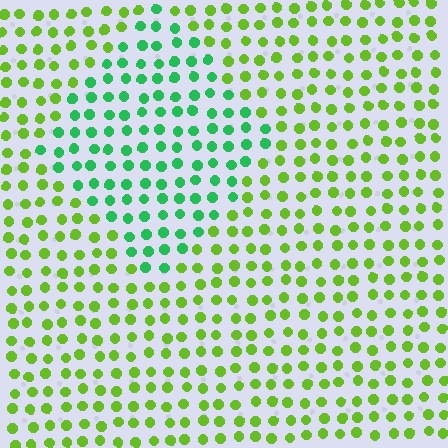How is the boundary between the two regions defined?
The boundary is defined purely by a slight shift in hue (about 45 degrees). Spacing, size, and orientation are identical on both sides.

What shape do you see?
I see a diamond.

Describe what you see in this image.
The image is filled with small lime elements in a uniform arrangement. A diamond-shaped region is visible where the elements are tinted to a slightly different hue, forming a subtle color boundary.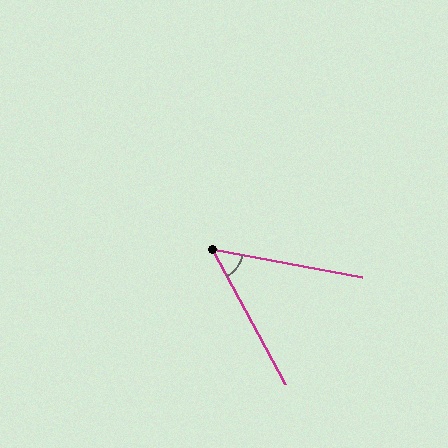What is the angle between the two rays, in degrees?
Approximately 51 degrees.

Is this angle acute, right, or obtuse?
It is acute.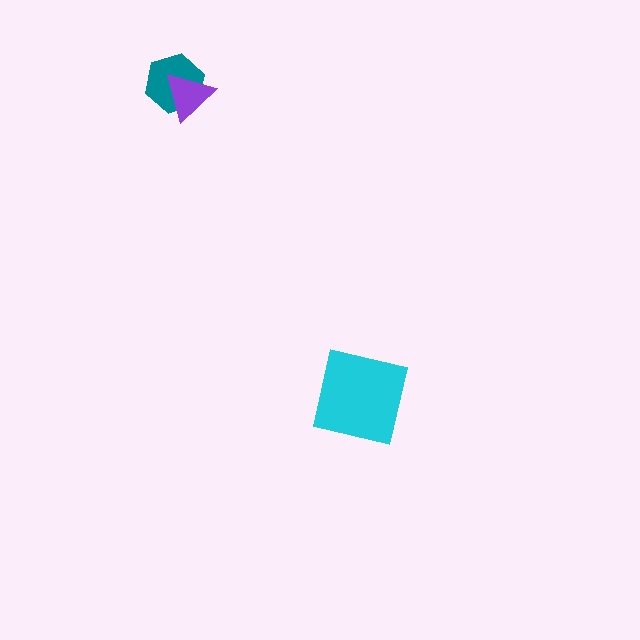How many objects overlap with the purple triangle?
1 object overlaps with the purple triangle.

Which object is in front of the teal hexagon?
The purple triangle is in front of the teal hexagon.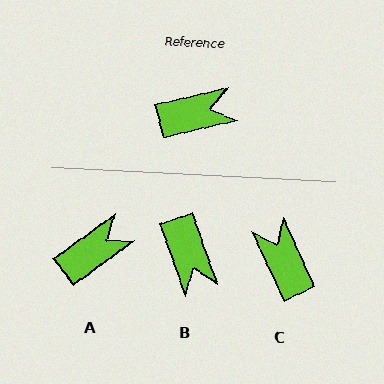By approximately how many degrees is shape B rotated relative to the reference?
Approximately 84 degrees clockwise.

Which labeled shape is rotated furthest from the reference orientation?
C, about 101 degrees away.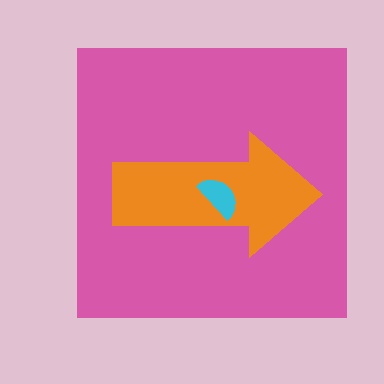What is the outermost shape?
The pink square.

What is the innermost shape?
The cyan semicircle.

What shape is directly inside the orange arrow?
The cyan semicircle.